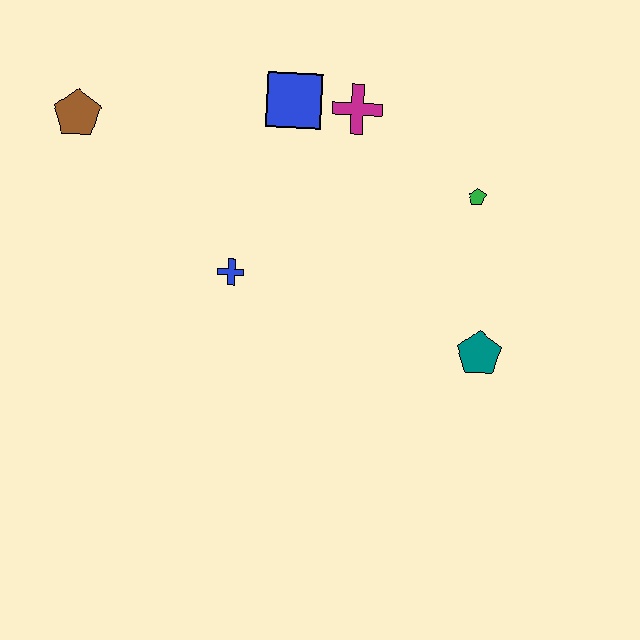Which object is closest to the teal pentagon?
The green pentagon is closest to the teal pentagon.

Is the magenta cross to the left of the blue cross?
No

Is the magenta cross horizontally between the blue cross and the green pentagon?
Yes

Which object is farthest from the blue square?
The teal pentagon is farthest from the blue square.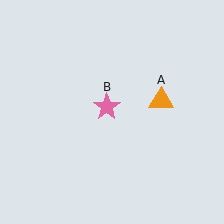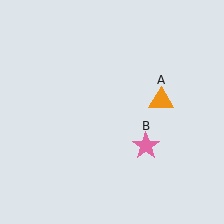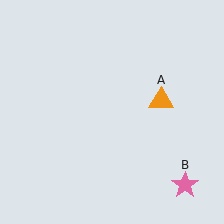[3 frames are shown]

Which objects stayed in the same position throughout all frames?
Orange triangle (object A) remained stationary.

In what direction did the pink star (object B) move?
The pink star (object B) moved down and to the right.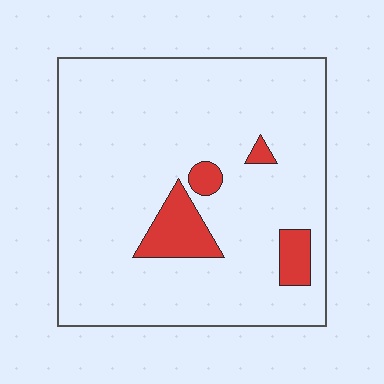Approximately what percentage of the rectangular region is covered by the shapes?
Approximately 10%.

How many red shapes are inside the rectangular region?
4.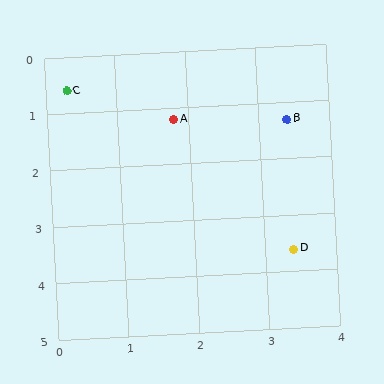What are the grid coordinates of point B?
Point B is at approximately (3.4, 1.3).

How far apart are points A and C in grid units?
Points A and C are about 1.6 grid units apart.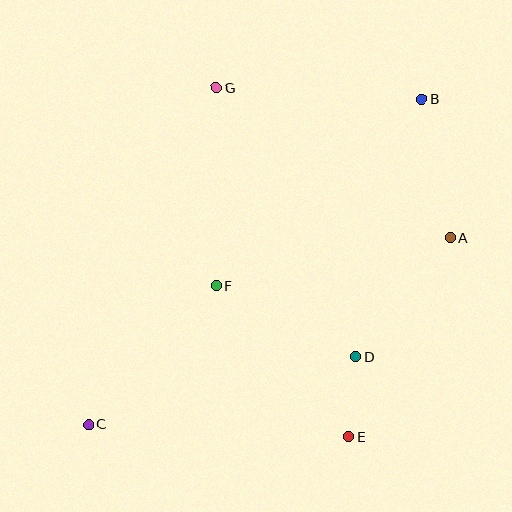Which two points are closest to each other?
Points D and E are closest to each other.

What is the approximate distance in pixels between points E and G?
The distance between E and G is approximately 373 pixels.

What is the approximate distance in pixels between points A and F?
The distance between A and F is approximately 239 pixels.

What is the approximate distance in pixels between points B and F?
The distance between B and F is approximately 277 pixels.